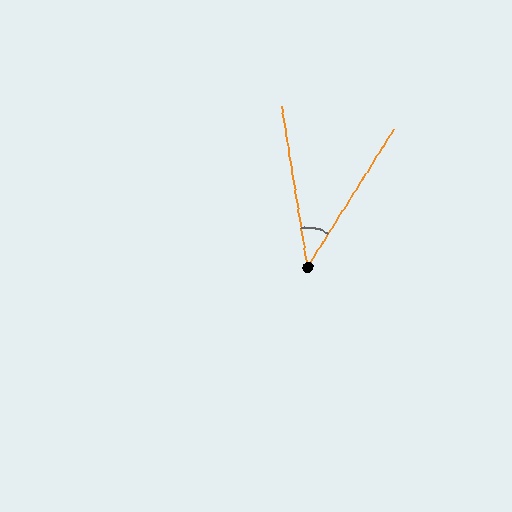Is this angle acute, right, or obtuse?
It is acute.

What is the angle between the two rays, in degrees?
Approximately 41 degrees.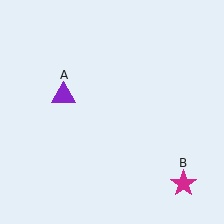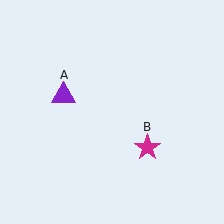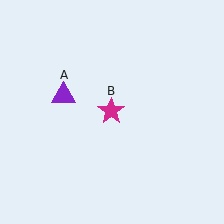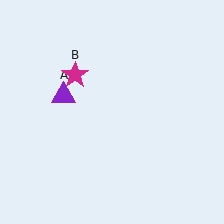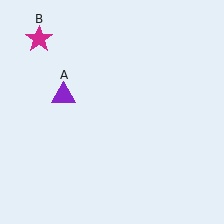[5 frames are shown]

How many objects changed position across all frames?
1 object changed position: magenta star (object B).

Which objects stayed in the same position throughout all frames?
Purple triangle (object A) remained stationary.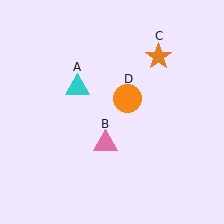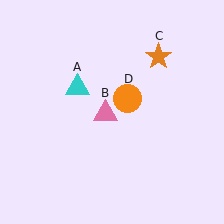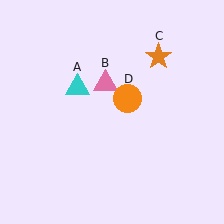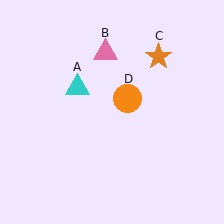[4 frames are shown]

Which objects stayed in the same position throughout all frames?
Cyan triangle (object A) and orange star (object C) and orange circle (object D) remained stationary.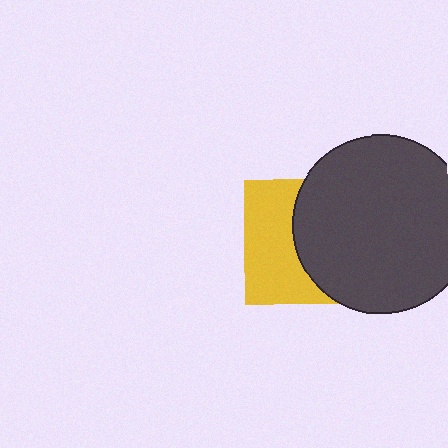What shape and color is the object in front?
The object in front is a dark gray circle.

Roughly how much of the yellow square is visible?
About half of it is visible (roughly 47%).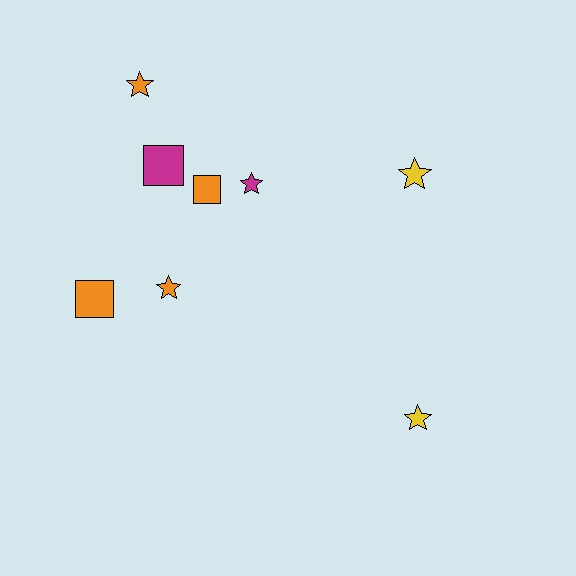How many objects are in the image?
There are 8 objects.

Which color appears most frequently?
Orange, with 4 objects.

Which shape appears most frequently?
Star, with 5 objects.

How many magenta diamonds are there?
There are no magenta diamonds.